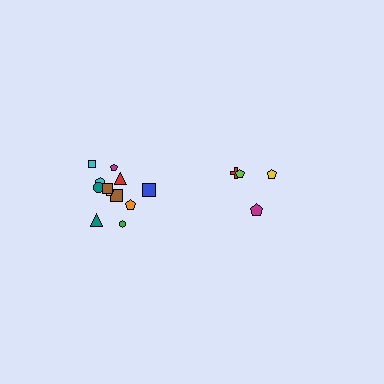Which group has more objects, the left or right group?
The left group.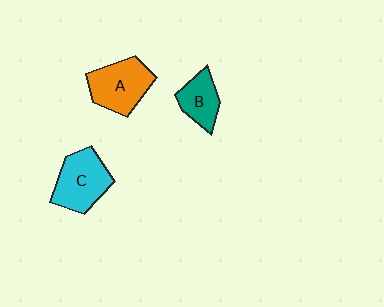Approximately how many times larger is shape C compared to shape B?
Approximately 1.5 times.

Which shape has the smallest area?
Shape B (teal).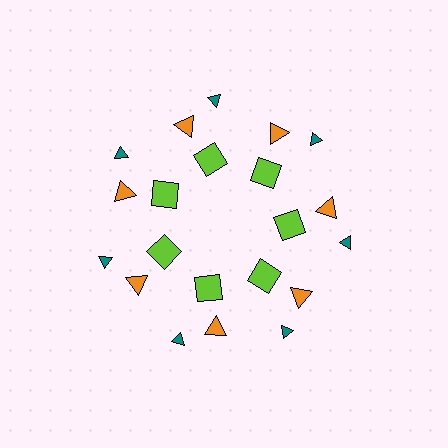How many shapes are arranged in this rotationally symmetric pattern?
There are 21 shapes, arranged in 7 groups of 3.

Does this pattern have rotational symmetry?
Yes, this pattern has 7-fold rotational symmetry. It looks the same after rotating 51 degrees around the center.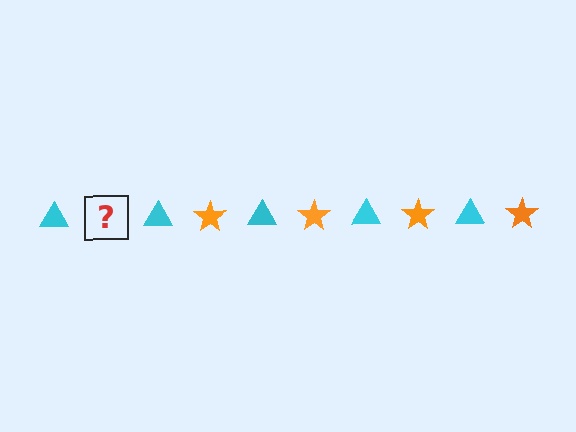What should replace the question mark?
The question mark should be replaced with an orange star.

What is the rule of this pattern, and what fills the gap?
The rule is that the pattern alternates between cyan triangle and orange star. The gap should be filled with an orange star.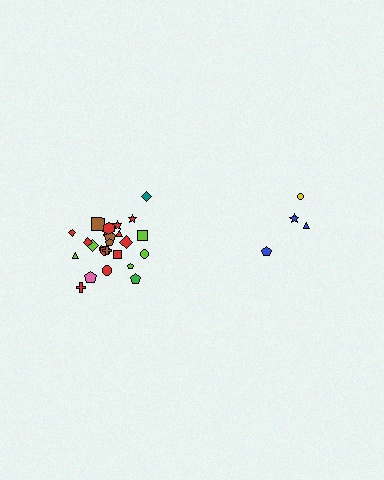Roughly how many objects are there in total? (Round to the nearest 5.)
Roughly 30 objects in total.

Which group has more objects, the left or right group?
The left group.